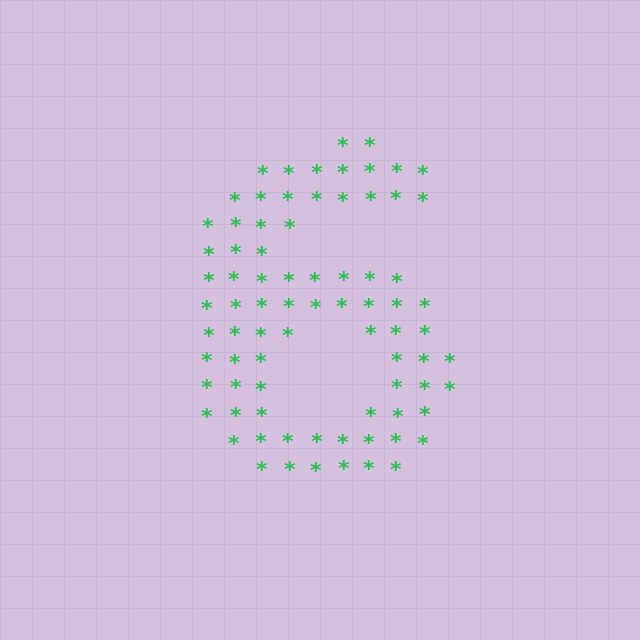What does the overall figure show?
The overall figure shows the digit 6.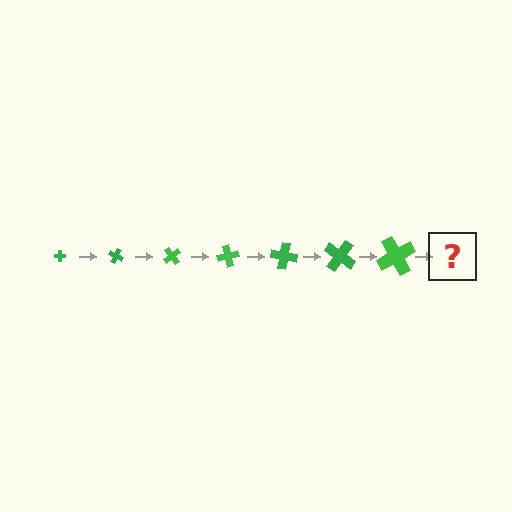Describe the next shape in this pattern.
It should be a cross, larger than the previous one and rotated 175 degrees from the start.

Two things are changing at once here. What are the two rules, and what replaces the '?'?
The two rules are that the cross grows larger each step and it rotates 25 degrees each step. The '?' should be a cross, larger than the previous one and rotated 175 degrees from the start.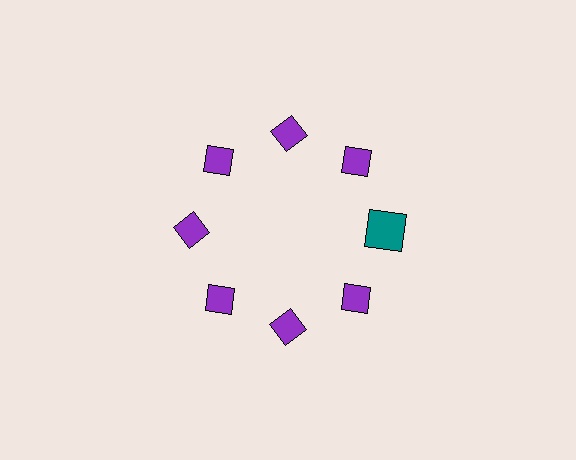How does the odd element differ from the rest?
It differs in both color (teal instead of purple) and shape (square instead of diamond).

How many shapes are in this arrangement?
There are 8 shapes arranged in a ring pattern.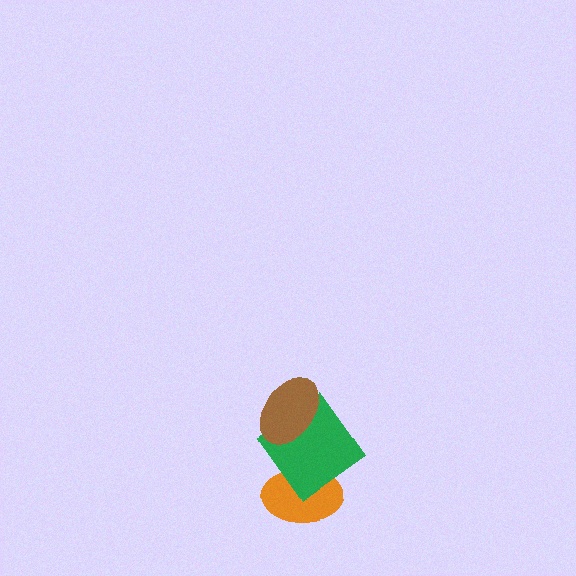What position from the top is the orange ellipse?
The orange ellipse is 3rd from the top.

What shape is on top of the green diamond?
The brown ellipse is on top of the green diamond.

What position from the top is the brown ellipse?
The brown ellipse is 1st from the top.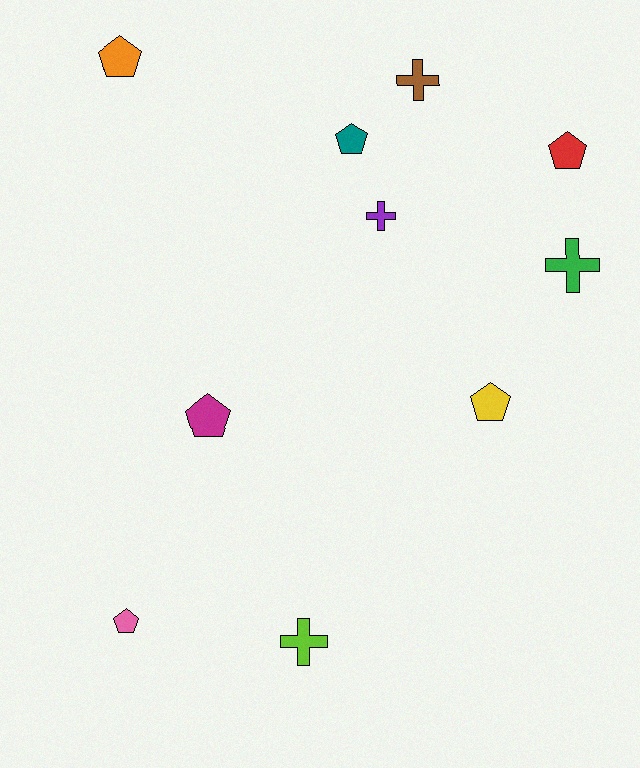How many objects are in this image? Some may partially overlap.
There are 10 objects.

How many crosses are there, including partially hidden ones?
There are 4 crosses.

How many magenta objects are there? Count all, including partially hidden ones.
There is 1 magenta object.